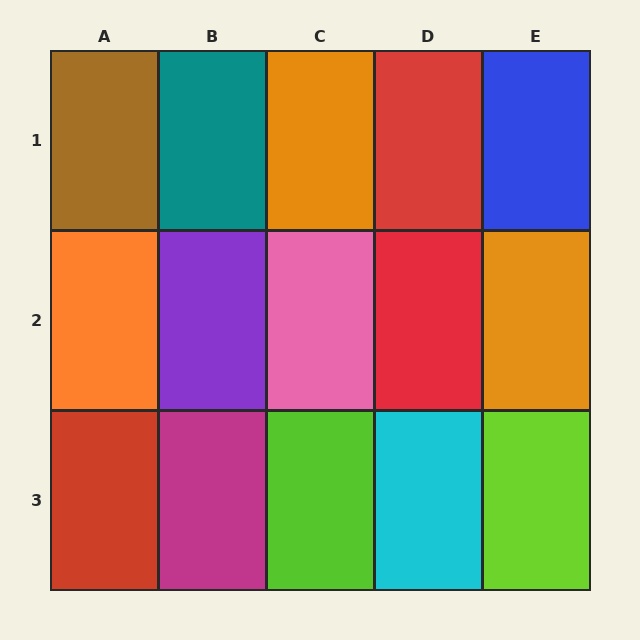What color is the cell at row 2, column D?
Red.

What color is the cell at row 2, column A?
Orange.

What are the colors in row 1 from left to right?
Brown, teal, orange, red, blue.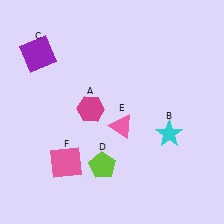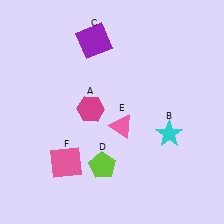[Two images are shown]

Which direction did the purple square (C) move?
The purple square (C) moved right.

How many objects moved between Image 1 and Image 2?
1 object moved between the two images.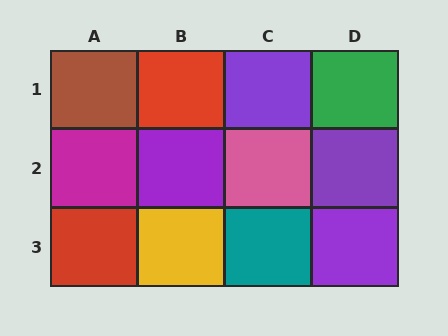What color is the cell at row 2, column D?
Purple.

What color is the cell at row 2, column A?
Magenta.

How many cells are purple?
4 cells are purple.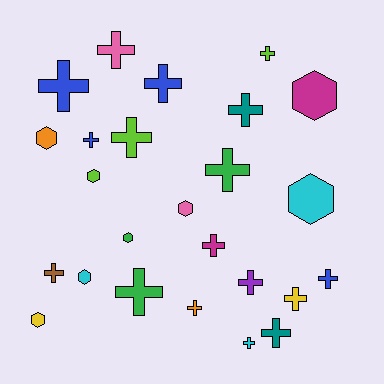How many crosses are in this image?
There are 17 crosses.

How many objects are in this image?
There are 25 objects.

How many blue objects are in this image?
There are 4 blue objects.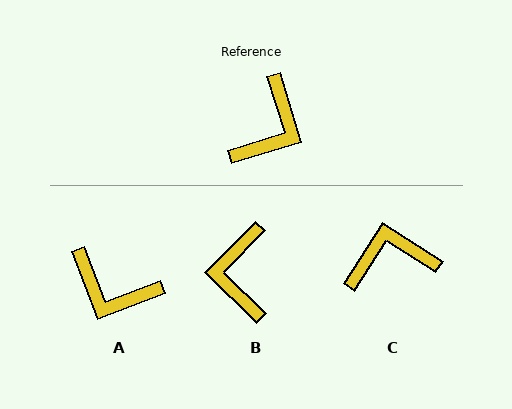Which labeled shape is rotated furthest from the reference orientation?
B, about 151 degrees away.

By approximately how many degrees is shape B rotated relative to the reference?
Approximately 151 degrees clockwise.